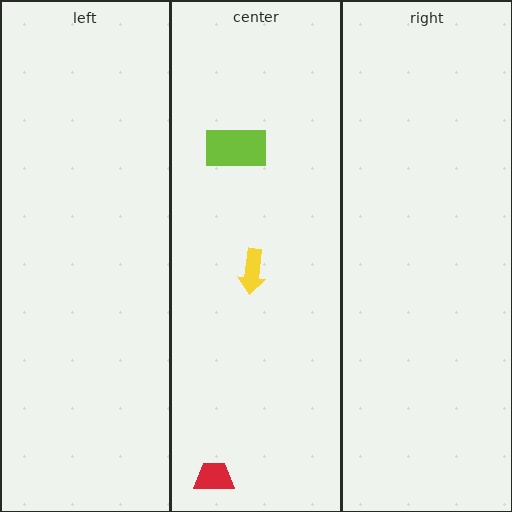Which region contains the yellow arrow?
The center region.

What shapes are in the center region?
The red trapezoid, the lime rectangle, the yellow arrow.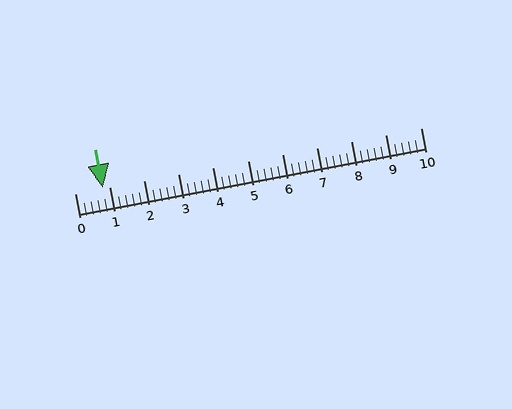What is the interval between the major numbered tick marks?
The major tick marks are spaced 1 units apart.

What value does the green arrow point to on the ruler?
The green arrow points to approximately 0.8.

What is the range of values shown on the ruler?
The ruler shows values from 0 to 10.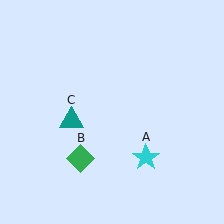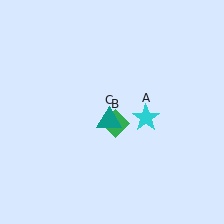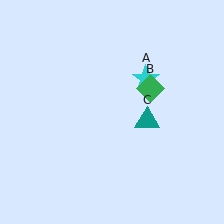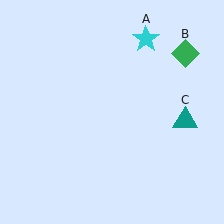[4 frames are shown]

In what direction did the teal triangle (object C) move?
The teal triangle (object C) moved right.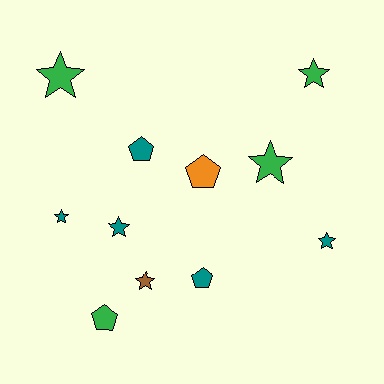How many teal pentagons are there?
There are 2 teal pentagons.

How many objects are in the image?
There are 11 objects.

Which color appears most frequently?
Teal, with 5 objects.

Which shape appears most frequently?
Star, with 7 objects.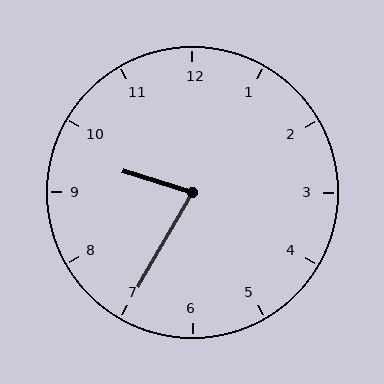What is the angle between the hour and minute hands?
Approximately 78 degrees.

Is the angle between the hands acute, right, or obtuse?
It is acute.